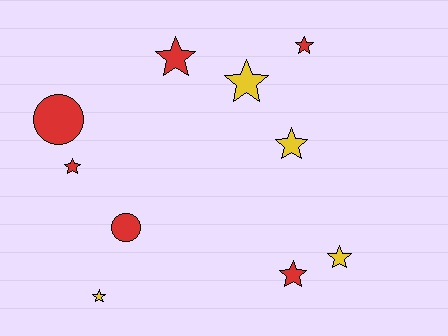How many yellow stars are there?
There are 4 yellow stars.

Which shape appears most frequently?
Star, with 8 objects.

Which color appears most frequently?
Red, with 6 objects.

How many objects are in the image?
There are 10 objects.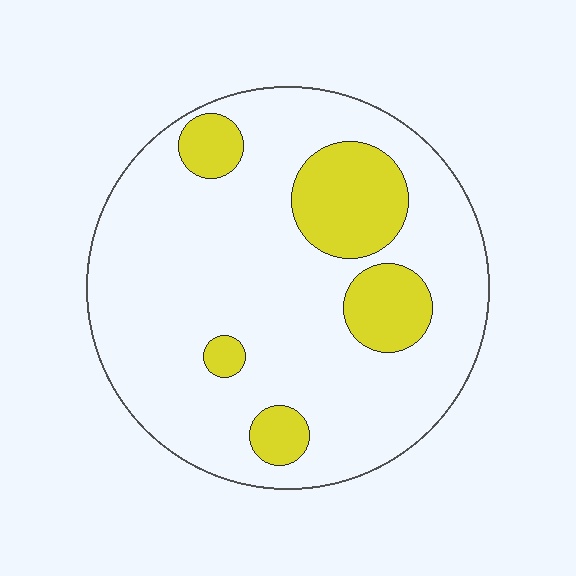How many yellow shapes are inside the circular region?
5.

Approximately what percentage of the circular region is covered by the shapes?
Approximately 20%.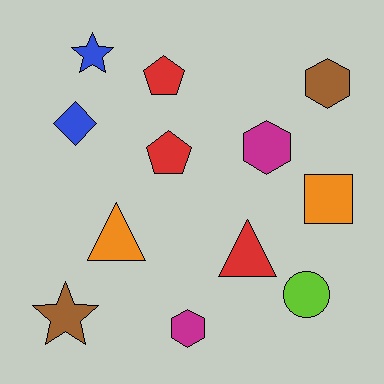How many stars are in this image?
There are 2 stars.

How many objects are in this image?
There are 12 objects.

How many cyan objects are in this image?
There are no cyan objects.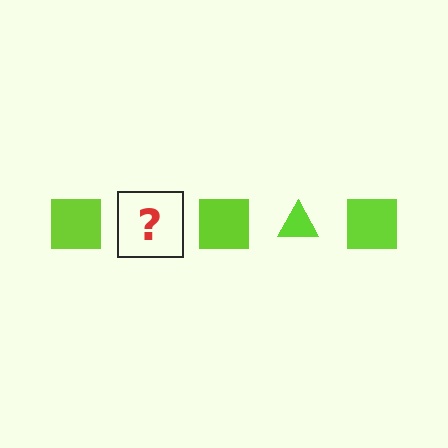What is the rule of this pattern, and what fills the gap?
The rule is that the pattern cycles through square, triangle shapes in lime. The gap should be filled with a lime triangle.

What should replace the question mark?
The question mark should be replaced with a lime triangle.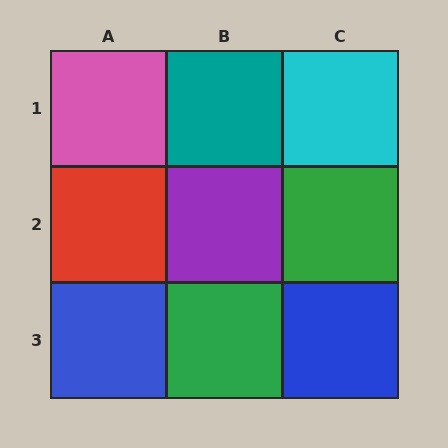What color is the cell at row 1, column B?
Teal.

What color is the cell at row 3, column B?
Green.